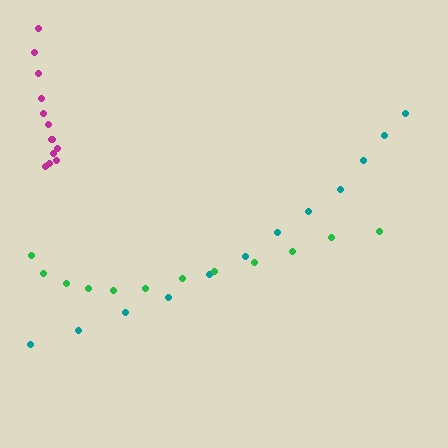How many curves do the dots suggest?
There are 3 distinct paths.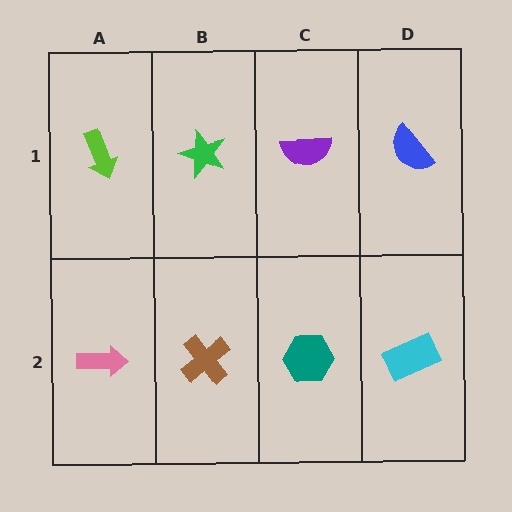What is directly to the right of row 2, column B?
A teal hexagon.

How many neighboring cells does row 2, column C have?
3.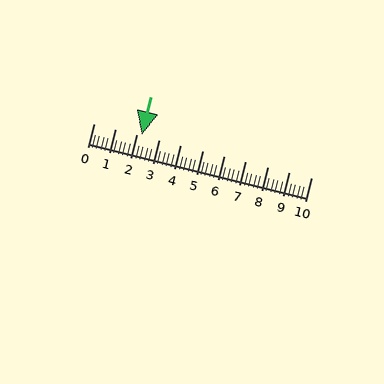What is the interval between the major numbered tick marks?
The major tick marks are spaced 1 units apart.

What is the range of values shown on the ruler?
The ruler shows values from 0 to 10.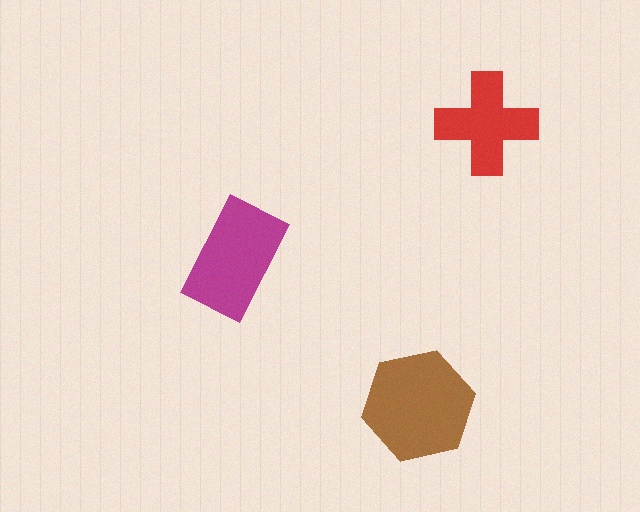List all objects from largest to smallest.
The brown hexagon, the magenta rectangle, the red cross.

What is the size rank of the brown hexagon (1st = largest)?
1st.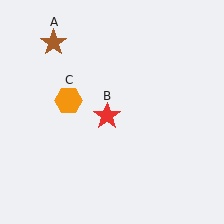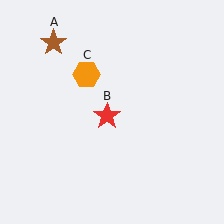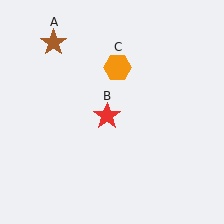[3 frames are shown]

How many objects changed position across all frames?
1 object changed position: orange hexagon (object C).